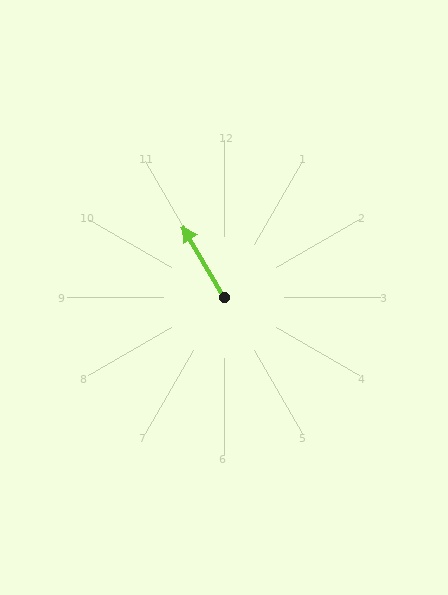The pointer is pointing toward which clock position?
Roughly 11 o'clock.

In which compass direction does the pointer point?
Northwest.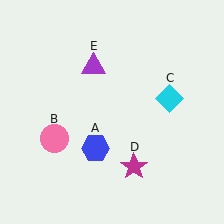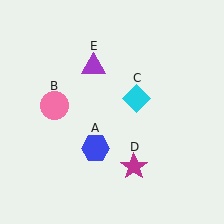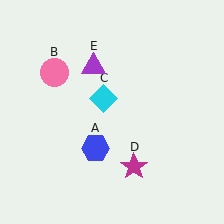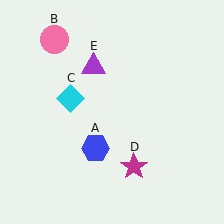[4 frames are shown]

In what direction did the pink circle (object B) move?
The pink circle (object B) moved up.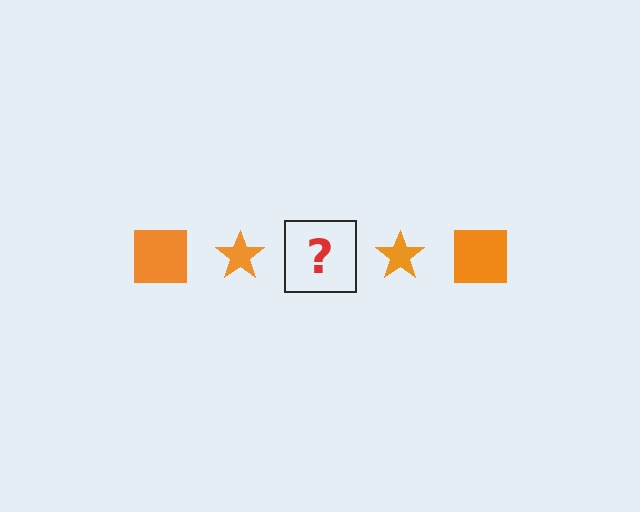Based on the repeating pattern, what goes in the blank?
The blank should be an orange square.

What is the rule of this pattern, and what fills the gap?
The rule is that the pattern cycles through square, star shapes in orange. The gap should be filled with an orange square.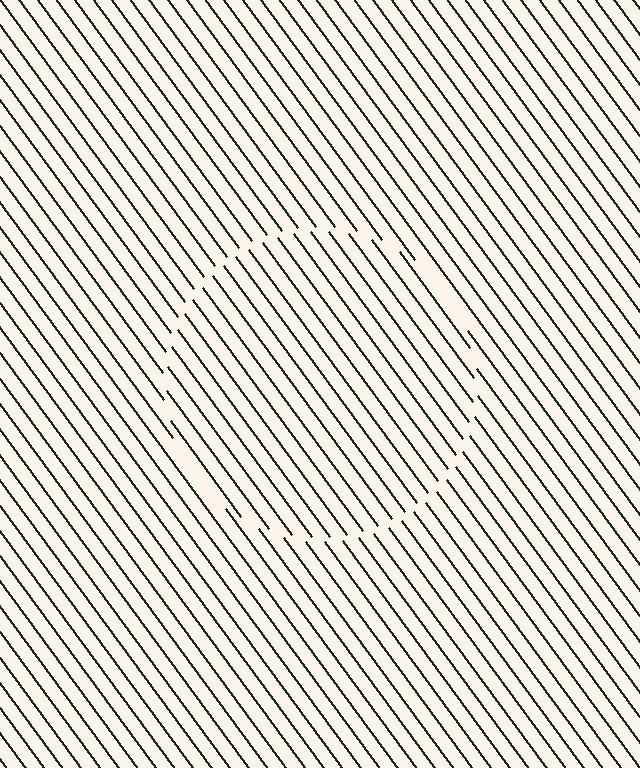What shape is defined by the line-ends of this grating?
An illusory circle. The interior of the shape contains the same grating, shifted by half a period — the contour is defined by the phase discontinuity where line-ends from the inner and outer gratings abut.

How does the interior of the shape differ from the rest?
The interior of the shape contains the same grating, shifted by half a period — the contour is defined by the phase discontinuity where line-ends from the inner and outer gratings abut.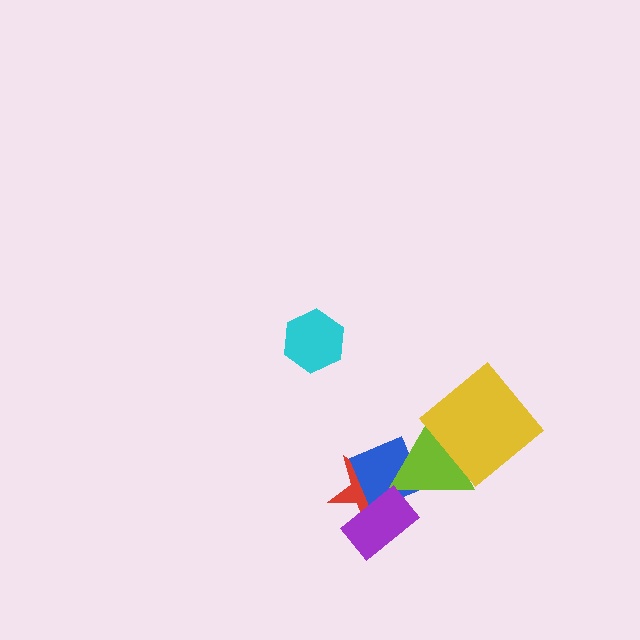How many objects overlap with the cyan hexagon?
0 objects overlap with the cyan hexagon.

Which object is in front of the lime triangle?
The yellow diamond is in front of the lime triangle.